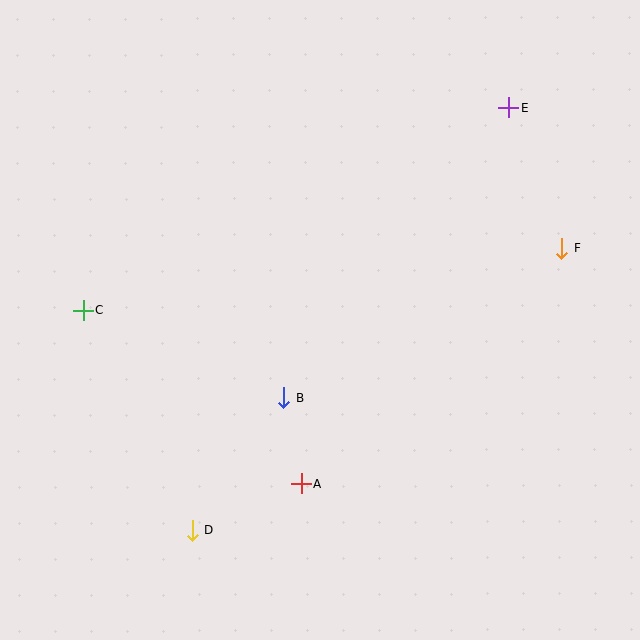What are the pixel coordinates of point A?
Point A is at (301, 484).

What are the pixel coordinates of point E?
Point E is at (509, 108).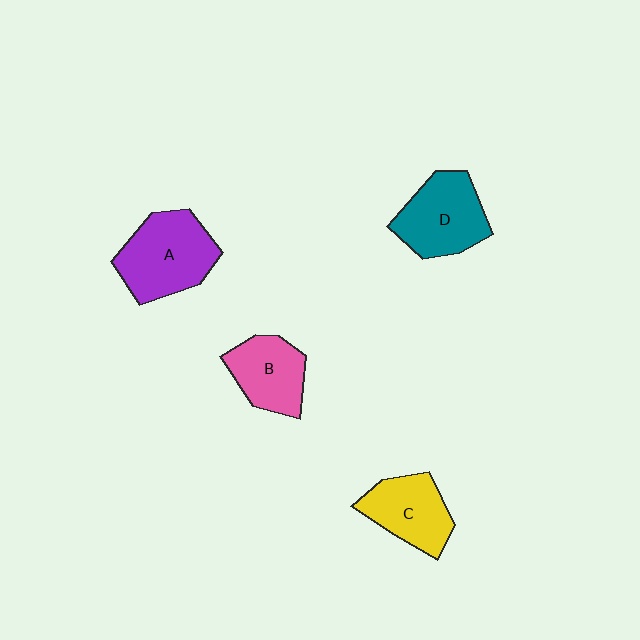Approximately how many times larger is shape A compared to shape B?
Approximately 1.4 times.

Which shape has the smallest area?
Shape B (pink).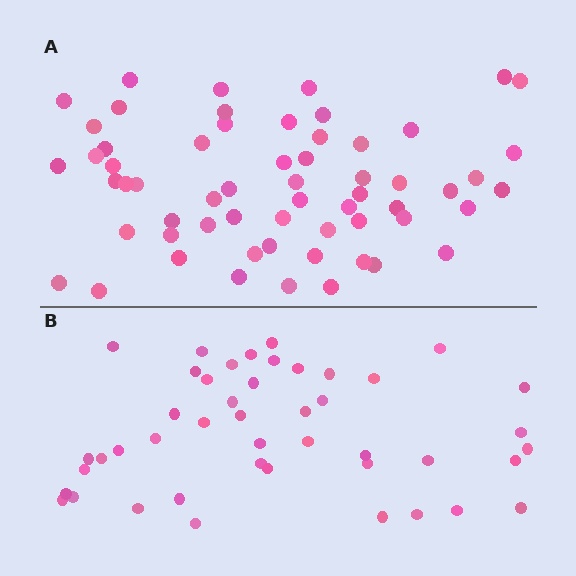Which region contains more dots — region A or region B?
Region A (the top region) has more dots.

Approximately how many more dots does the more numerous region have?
Region A has approximately 15 more dots than region B.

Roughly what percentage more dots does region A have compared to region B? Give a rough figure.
About 35% more.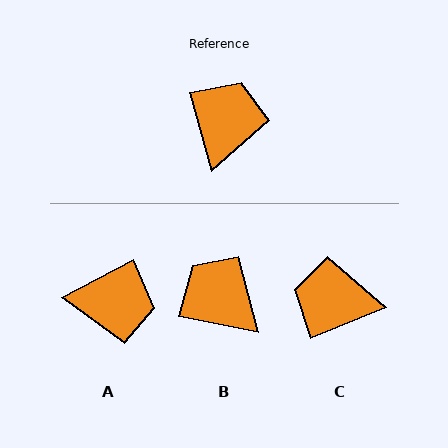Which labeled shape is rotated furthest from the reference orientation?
C, about 98 degrees away.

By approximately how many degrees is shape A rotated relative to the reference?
Approximately 78 degrees clockwise.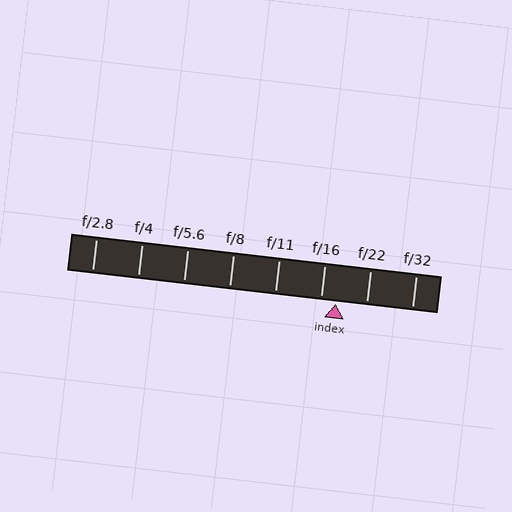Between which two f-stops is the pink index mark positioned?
The index mark is between f/16 and f/22.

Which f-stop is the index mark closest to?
The index mark is closest to f/16.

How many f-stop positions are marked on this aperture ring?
There are 8 f-stop positions marked.